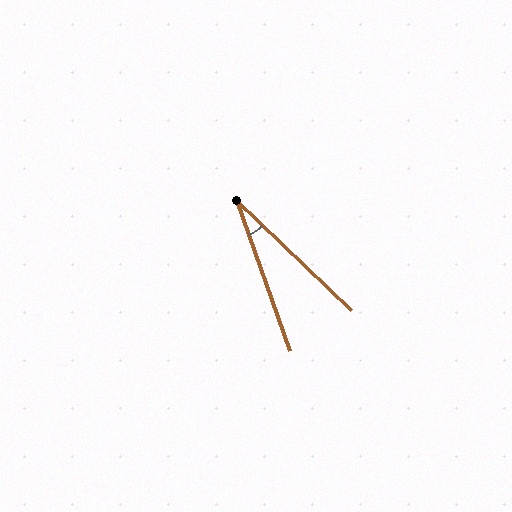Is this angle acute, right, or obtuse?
It is acute.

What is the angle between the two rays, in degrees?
Approximately 27 degrees.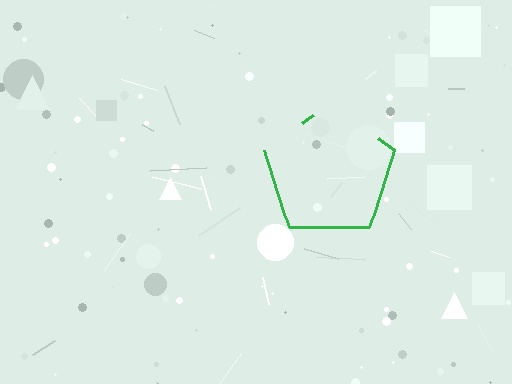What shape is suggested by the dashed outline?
The dashed outline suggests a pentagon.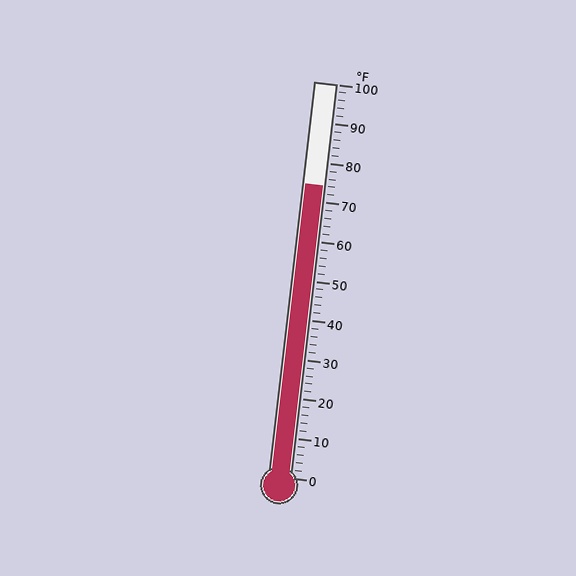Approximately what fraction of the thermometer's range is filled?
The thermometer is filled to approximately 75% of its range.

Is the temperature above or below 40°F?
The temperature is above 40°F.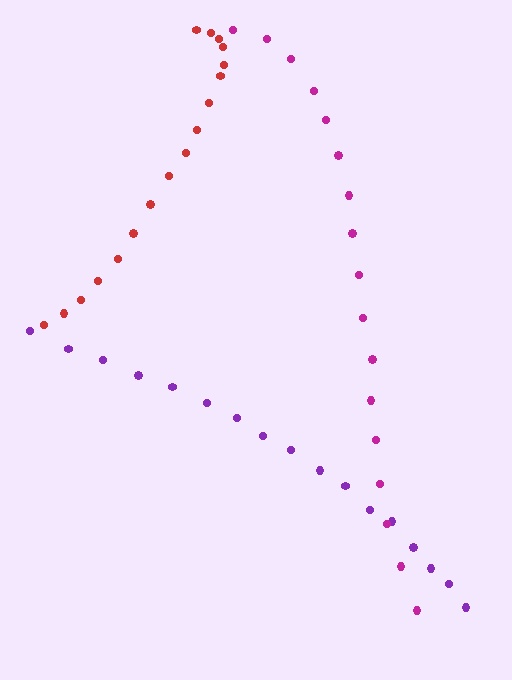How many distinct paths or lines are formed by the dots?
There are 3 distinct paths.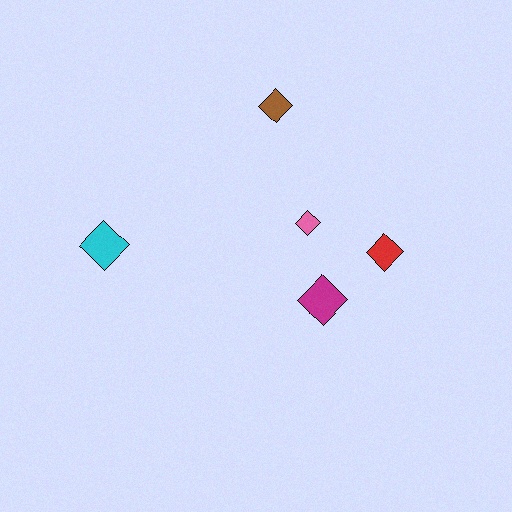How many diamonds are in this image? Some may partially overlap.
There are 5 diamonds.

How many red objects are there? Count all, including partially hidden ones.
There is 1 red object.